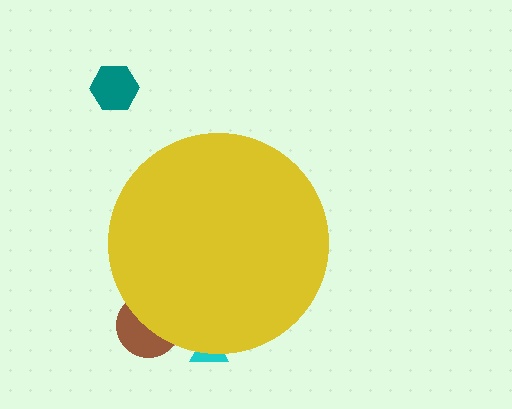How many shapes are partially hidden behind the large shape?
3 shapes are partially hidden.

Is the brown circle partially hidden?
Yes, the brown circle is partially hidden behind the yellow circle.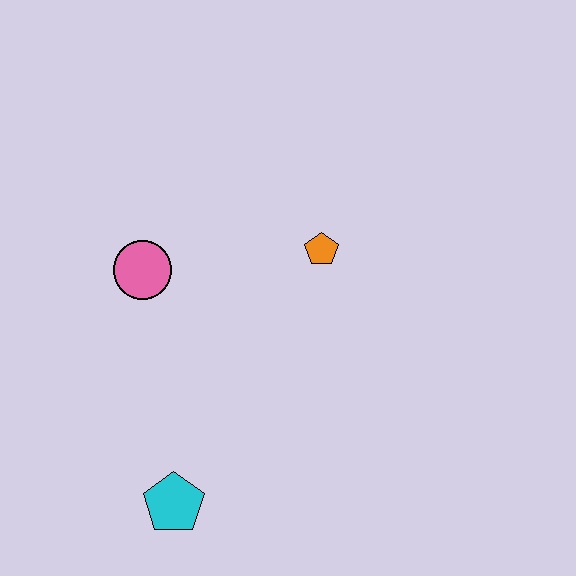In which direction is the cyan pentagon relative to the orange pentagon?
The cyan pentagon is below the orange pentagon.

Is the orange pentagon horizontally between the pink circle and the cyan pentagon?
No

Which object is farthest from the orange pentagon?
The cyan pentagon is farthest from the orange pentagon.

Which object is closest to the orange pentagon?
The pink circle is closest to the orange pentagon.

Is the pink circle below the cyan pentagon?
No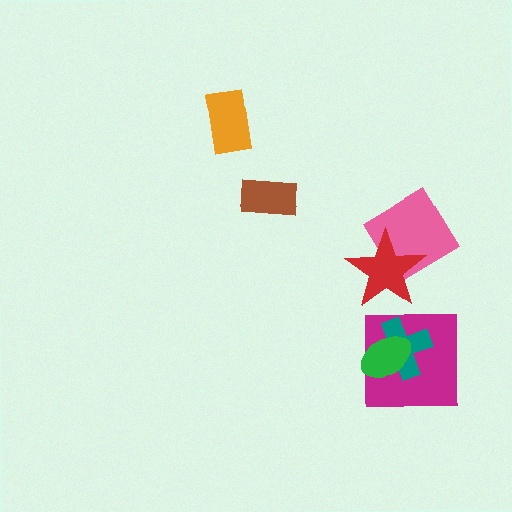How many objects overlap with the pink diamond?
1 object overlaps with the pink diamond.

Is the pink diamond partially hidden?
Yes, it is partially covered by another shape.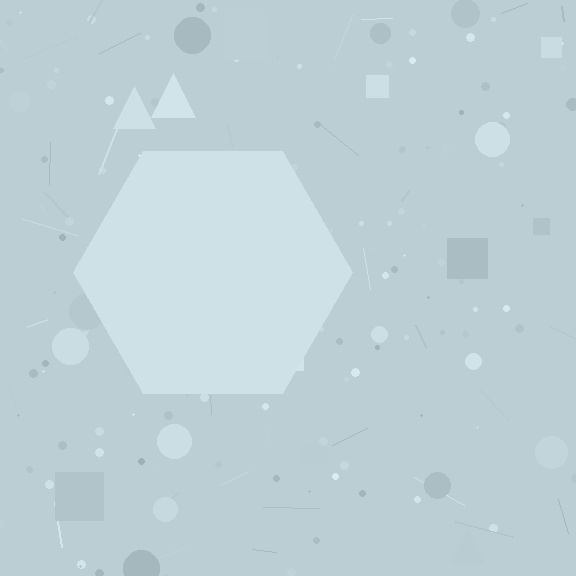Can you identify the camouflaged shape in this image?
The camouflaged shape is a hexagon.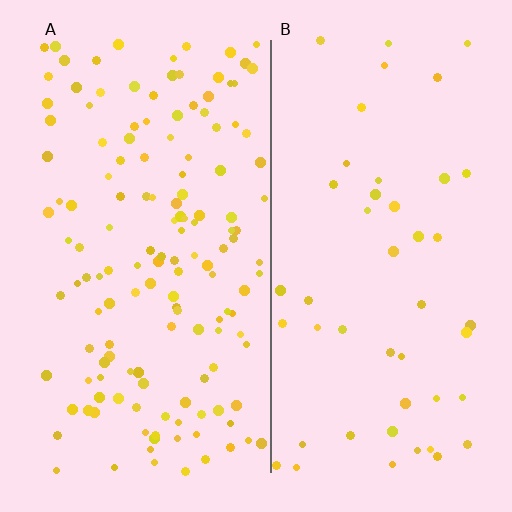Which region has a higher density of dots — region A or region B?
A (the left).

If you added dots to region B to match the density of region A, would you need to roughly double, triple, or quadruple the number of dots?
Approximately triple.